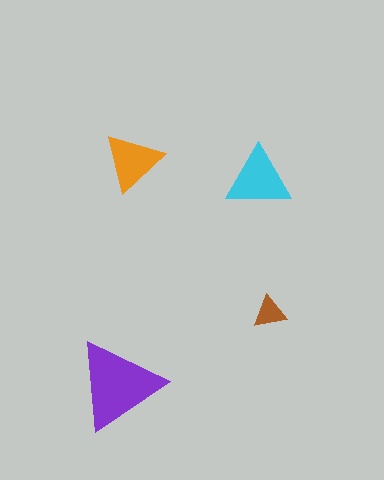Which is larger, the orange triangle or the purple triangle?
The purple one.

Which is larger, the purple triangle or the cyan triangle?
The purple one.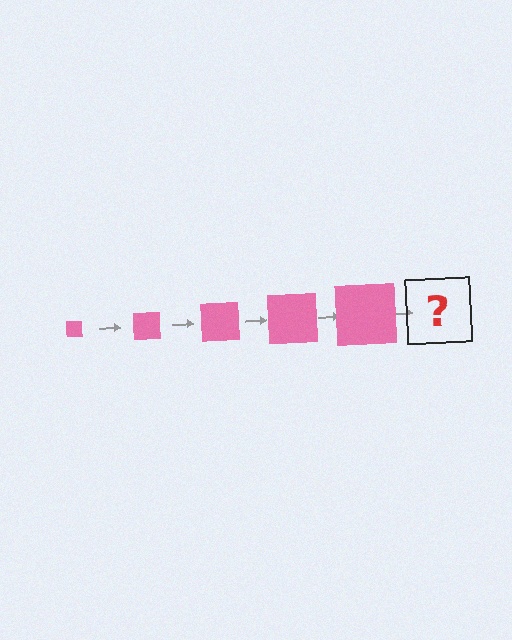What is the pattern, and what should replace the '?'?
The pattern is that the square gets progressively larger each step. The '?' should be a pink square, larger than the previous one.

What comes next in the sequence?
The next element should be a pink square, larger than the previous one.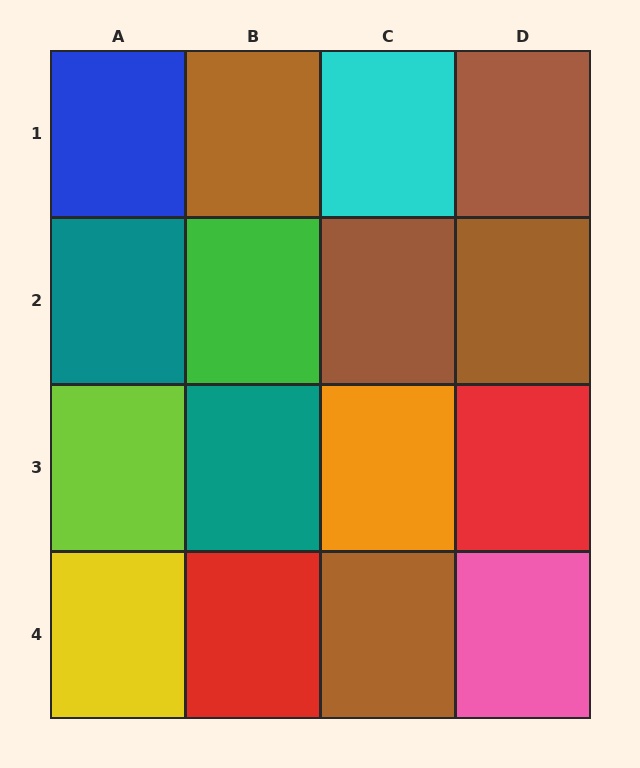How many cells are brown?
5 cells are brown.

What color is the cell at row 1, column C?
Cyan.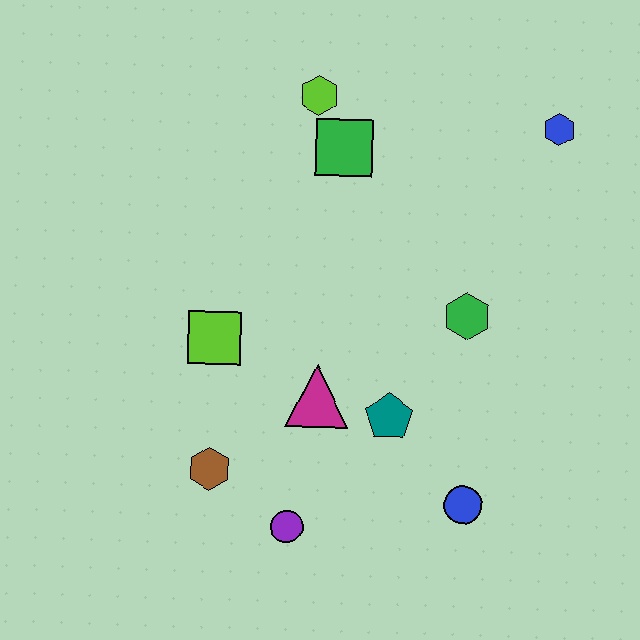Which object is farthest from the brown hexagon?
The blue hexagon is farthest from the brown hexagon.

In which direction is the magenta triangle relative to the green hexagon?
The magenta triangle is to the left of the green hexagon.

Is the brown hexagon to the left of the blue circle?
Yes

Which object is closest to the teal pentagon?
The magenta triangle is closest to the teal pentagon.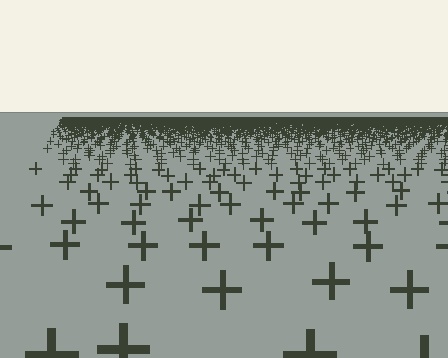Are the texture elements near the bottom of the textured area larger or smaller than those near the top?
Larger. Near the bottom, elements are closer to the viewer and appear at a bigger on-screen size.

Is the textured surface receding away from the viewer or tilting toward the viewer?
The surface is receding away from the viewer. Texture elements get smaller and denser toward the top.